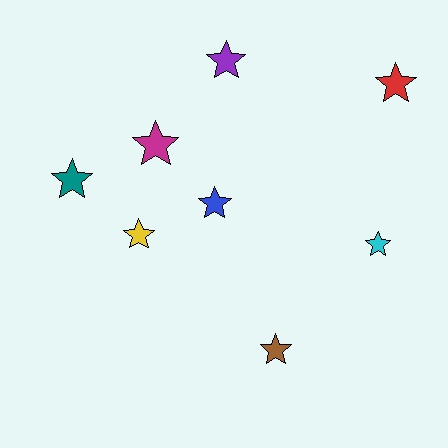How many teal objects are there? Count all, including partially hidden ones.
There is 1 teal object.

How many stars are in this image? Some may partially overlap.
There are 8 stars.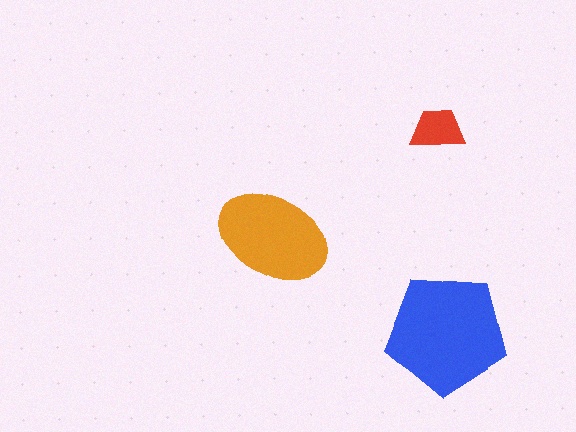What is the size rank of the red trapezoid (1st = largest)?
3rd.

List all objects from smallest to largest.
The red trapezoid, the orange ellipse, the blue pentagon.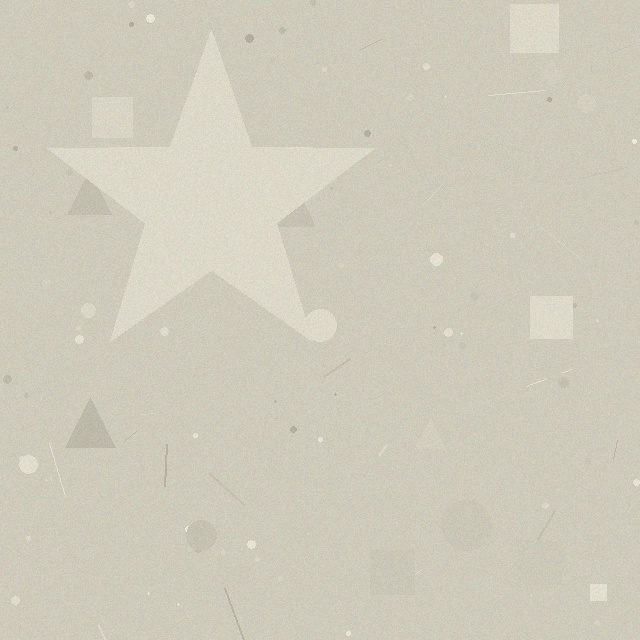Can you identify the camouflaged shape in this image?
The camouflaged shape is a star.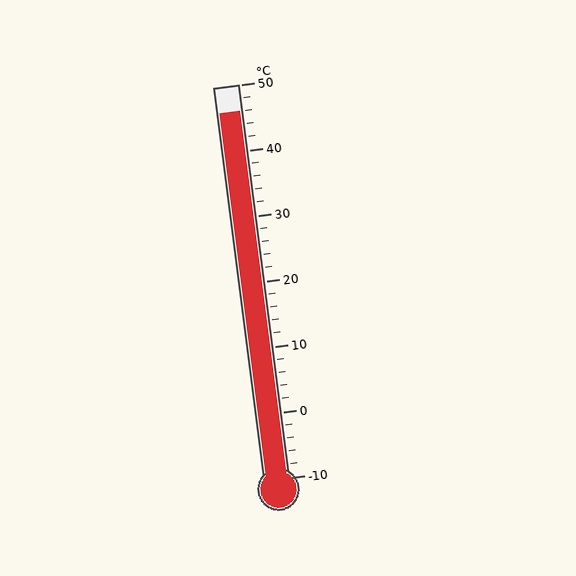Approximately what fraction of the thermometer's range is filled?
The thermometer is filled to approximately 95% of its range.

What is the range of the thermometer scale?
The thermometer scale ranges from -10°C to 50°C.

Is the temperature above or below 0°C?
The temperature is above 0°C.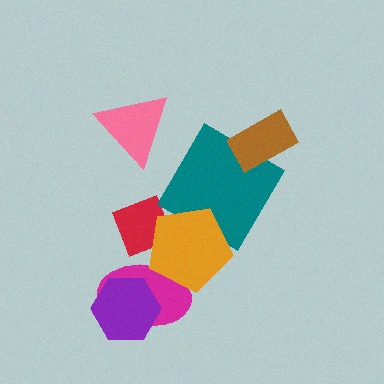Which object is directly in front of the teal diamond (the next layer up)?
The orange pentagon is directly in front of the teal diamond.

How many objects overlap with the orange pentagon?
3 objects overlap with the orange pentagon.